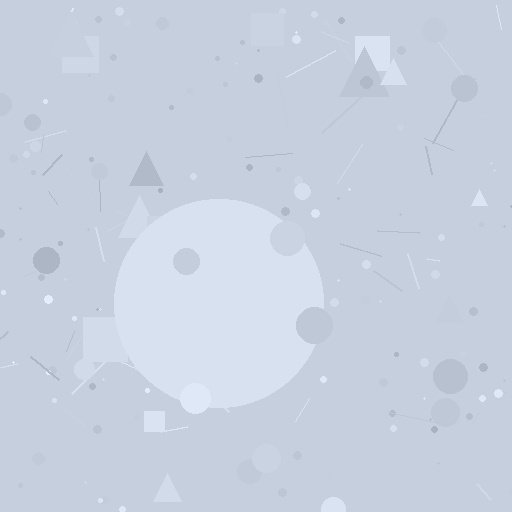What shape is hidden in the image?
A circle is hidden in the image.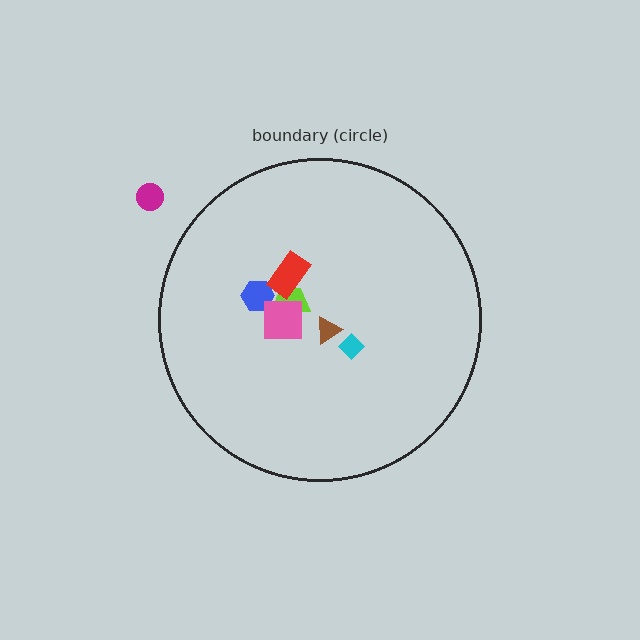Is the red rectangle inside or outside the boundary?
Inside.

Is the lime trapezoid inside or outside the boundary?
Inside.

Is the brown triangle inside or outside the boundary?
Inside.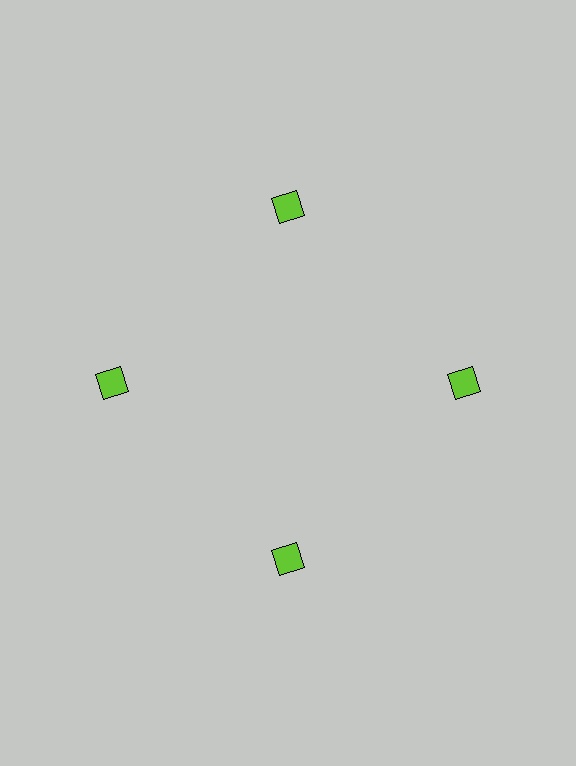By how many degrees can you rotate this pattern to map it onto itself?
The pattern maps onto itself every 90 degrees of rotation.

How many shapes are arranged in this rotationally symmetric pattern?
There are 4 shapes, arranged in 4 groups of 1.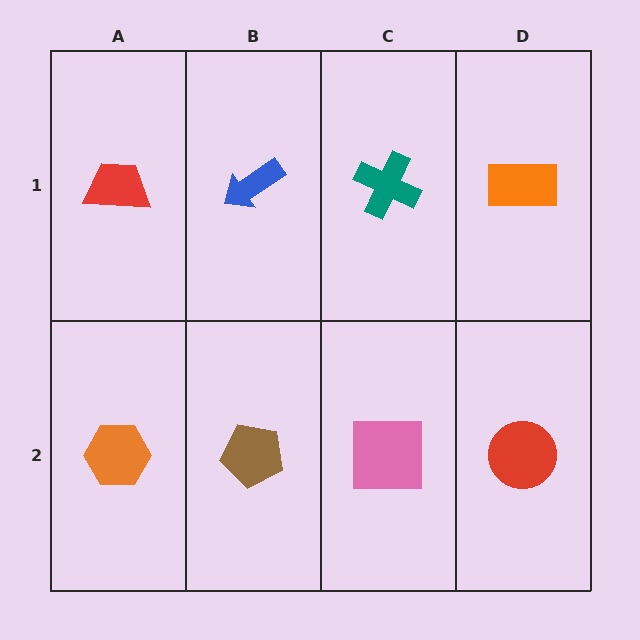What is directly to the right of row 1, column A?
A blue arrow.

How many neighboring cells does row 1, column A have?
2.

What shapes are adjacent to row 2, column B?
A blue arrow (row 1, column B), an orange hexagon (row 2, column A), a pink square (row 2, column C).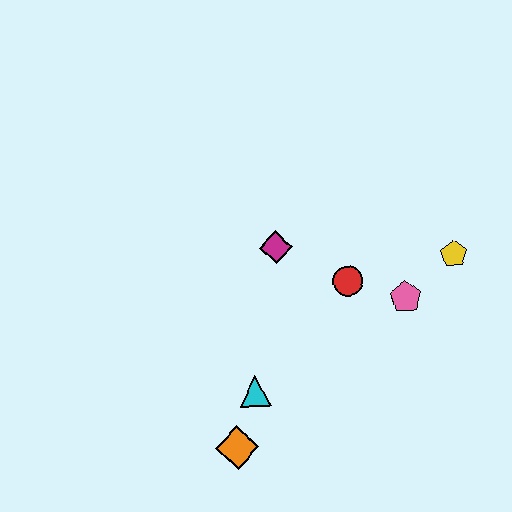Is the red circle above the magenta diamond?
No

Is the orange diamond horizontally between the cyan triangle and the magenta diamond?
No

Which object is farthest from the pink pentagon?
The orange diamond is farthest from the pink pentagon.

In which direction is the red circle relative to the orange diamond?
The red circle is above the orange diamond.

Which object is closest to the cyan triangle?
The orange diamond is closest to the cyan triangle.